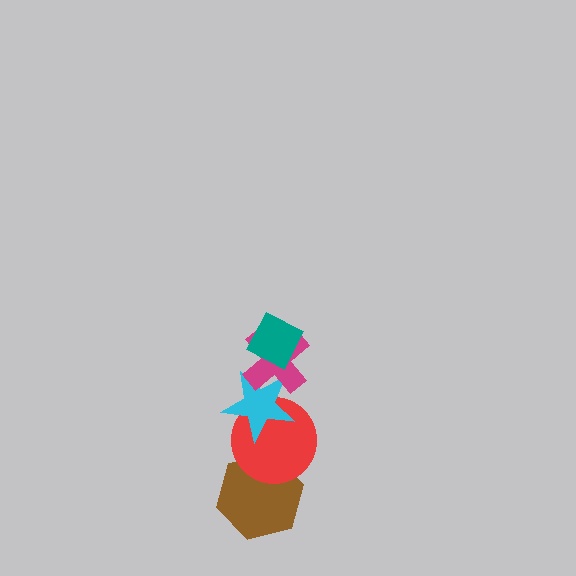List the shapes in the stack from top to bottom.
From top to bottom: the teal diamond, the magenta cross, the cyan star, the red circle, the brown hexagon.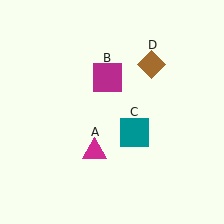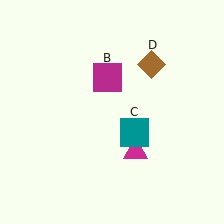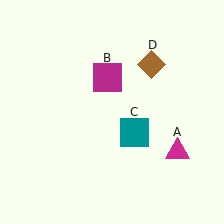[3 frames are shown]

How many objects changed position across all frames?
1 object changed position: magenta triangle (object A).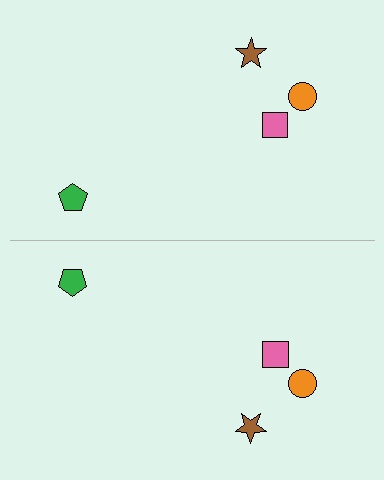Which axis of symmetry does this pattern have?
The pattern has a horizontal axis of symmetry running through the center of the image.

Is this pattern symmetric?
Yes, this pattern has bilateral (reflection) symmetry.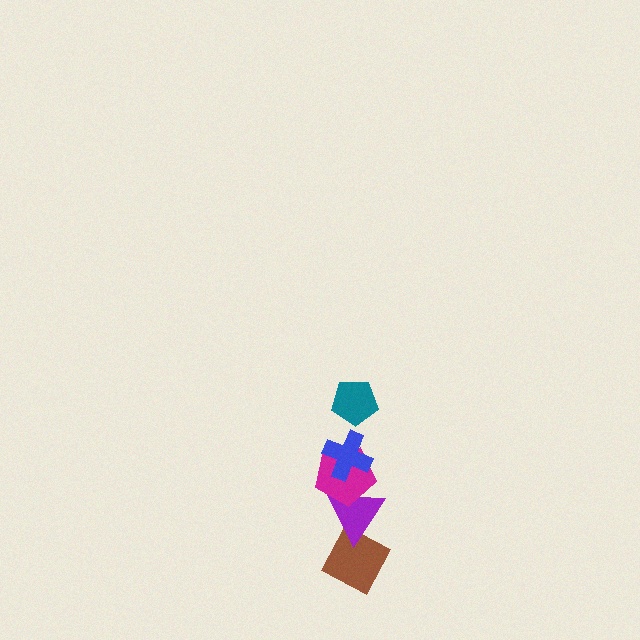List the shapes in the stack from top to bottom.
From top to bottom: the teal pentagon, the blue cross, the magenta pentagon, the purple triangle, the brown diamond.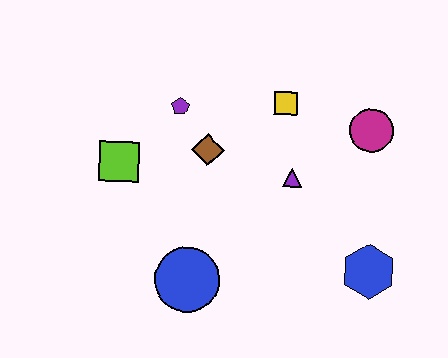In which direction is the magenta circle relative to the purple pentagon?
The magenta circle is to the right of the purple pentagon.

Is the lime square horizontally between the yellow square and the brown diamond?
No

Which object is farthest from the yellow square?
The blue circle is farthest from the yellow square.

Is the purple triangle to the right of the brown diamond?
Yes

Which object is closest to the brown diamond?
The purple pentagon is closest to the brown diamond.